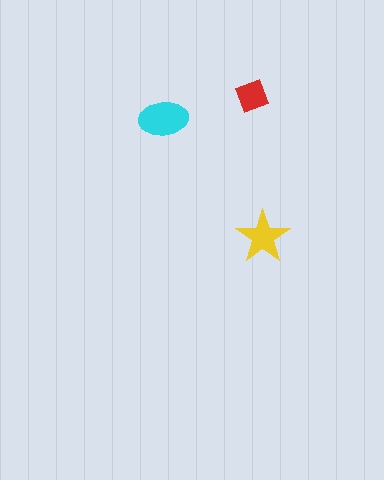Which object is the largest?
The cyan ellipse.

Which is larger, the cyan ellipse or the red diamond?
The cyan ellipse.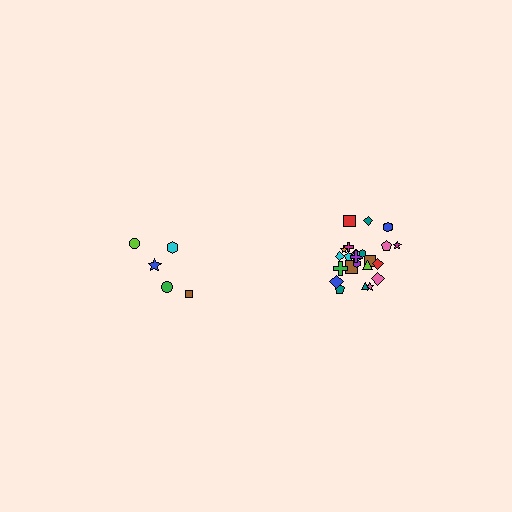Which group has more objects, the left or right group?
The right group.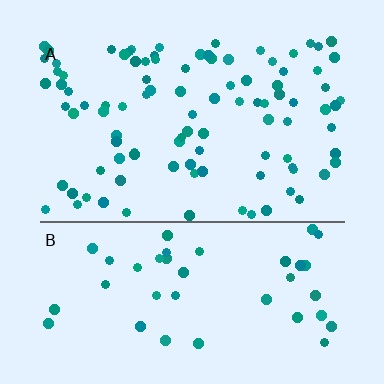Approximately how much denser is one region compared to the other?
Approximately 2.3× — region A over region B.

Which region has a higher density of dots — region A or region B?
A (the top).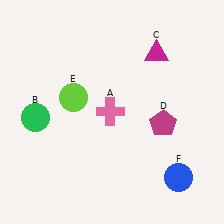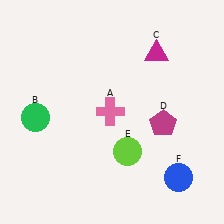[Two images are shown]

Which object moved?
The lime circle (E) moved right.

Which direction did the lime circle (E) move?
The lime circle (E) moved right.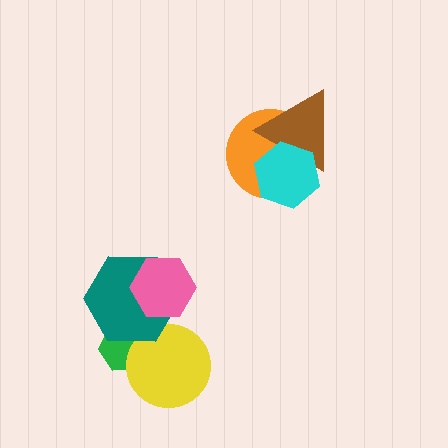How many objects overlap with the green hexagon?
2 objects overlap with the green hexagon.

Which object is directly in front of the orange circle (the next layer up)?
The brown triangle is directly in front of the orange circle.